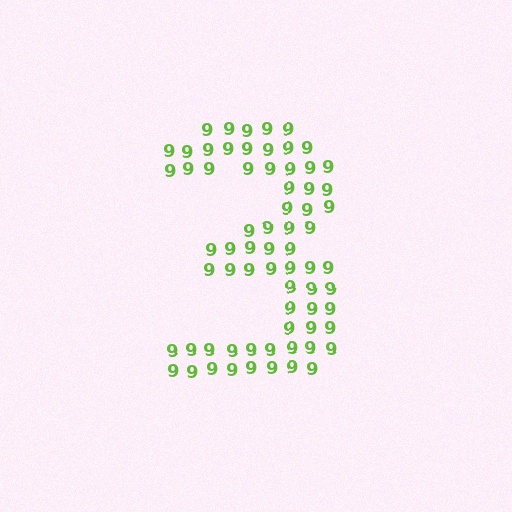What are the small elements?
The small elements are digit 9's.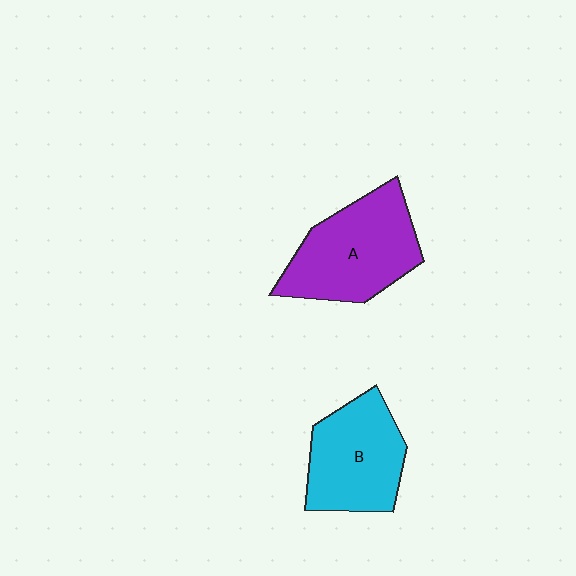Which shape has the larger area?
Shape A (purple).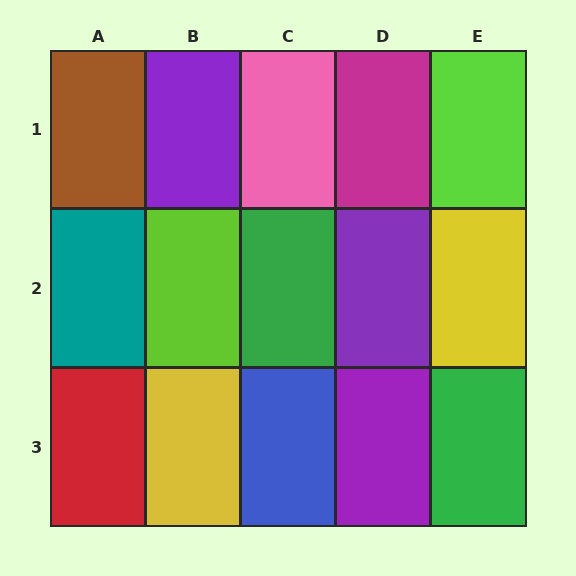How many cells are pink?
1 cell is pink.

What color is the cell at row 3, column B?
Yellow.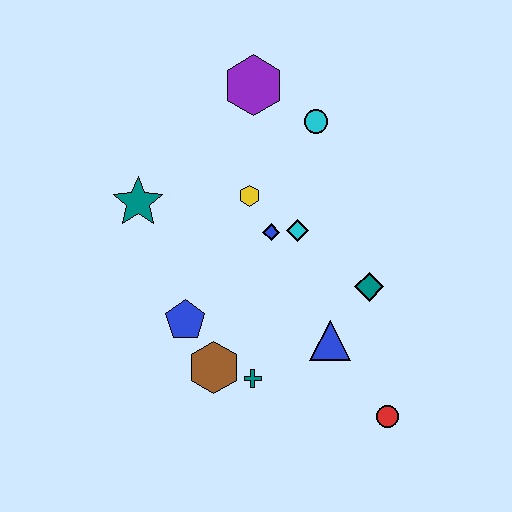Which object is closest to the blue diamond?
The cyan diamond is closest to the blue diamond.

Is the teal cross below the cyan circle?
Yes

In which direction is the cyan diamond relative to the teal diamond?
The cyan diamond is to the left of the teal diamond.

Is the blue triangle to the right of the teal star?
Yes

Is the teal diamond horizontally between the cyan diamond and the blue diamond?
No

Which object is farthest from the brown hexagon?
The purple hexagon is farthest from the brown hexagon.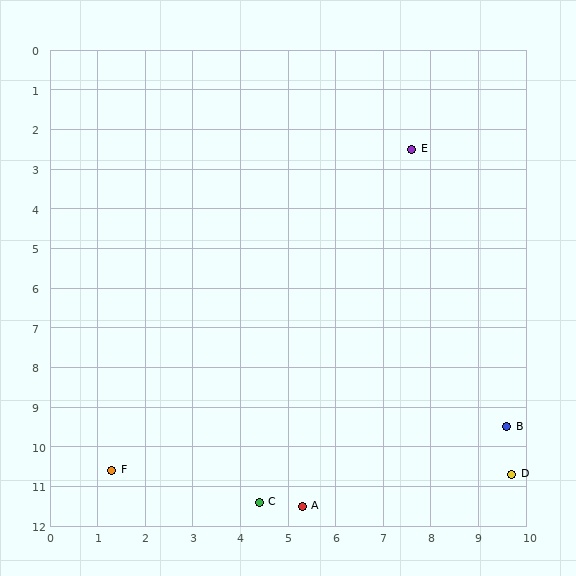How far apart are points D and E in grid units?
Points D and E are about 8.5 grid units apart.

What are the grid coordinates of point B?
Point B is at approximately (9.6, 9.5).